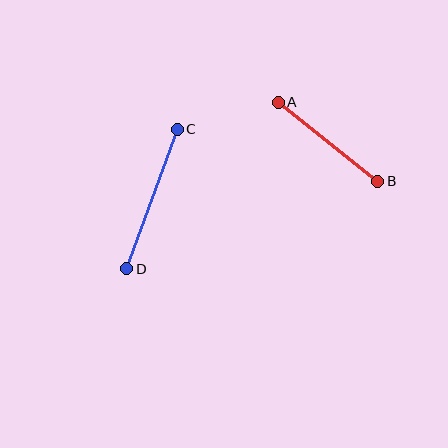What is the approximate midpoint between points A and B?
The midpoint is at approximately (328, 142) pixels.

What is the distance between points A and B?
The distance is approximately 127 pixels.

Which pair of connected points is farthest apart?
Points C and D are farthest apart.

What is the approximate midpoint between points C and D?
The midpoint is at approximately (152, 199) pixels.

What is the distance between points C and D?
The distance is approximately 148 pixels.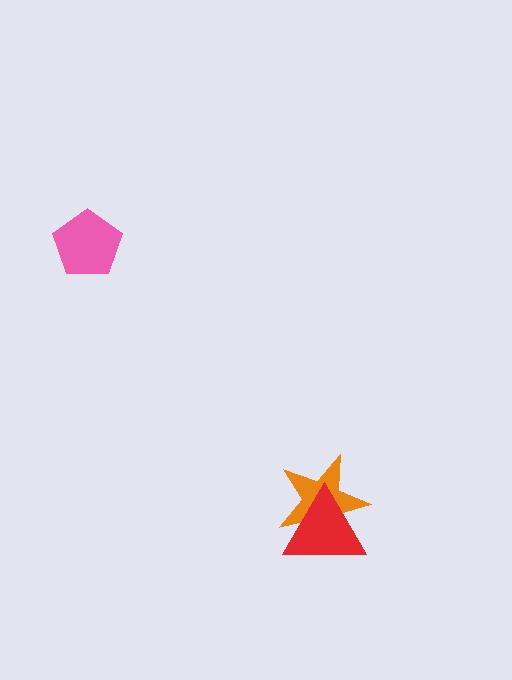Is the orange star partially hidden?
Yes, it is partially covered by another shape.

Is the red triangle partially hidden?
No, no other shape covers it.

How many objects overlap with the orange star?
1 object overlaps with the orange star.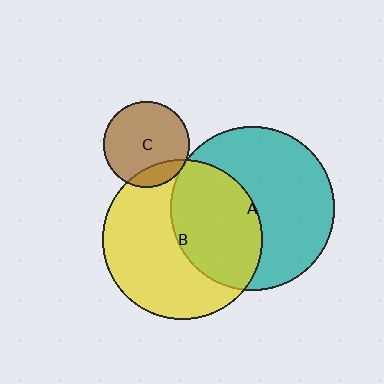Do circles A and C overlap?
Yes.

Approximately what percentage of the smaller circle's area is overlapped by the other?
Approximately 5%.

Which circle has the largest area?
Circle A (teal).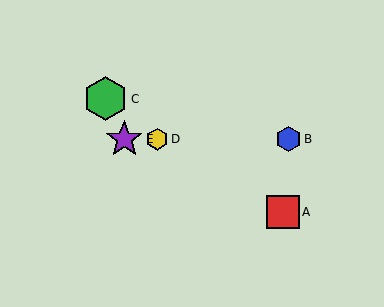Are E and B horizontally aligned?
Yes, both are at y≈139.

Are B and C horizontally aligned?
No, B is at y≈139 and C is at y≈99.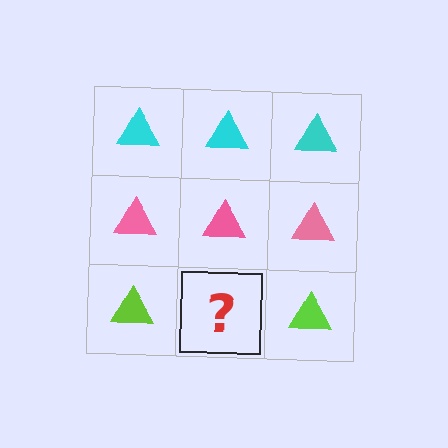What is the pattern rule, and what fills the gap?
The rule is that each row has a consistent color. The gap should be filled with a lime triangle.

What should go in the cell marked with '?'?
The missing cell should contain a lime triangle.